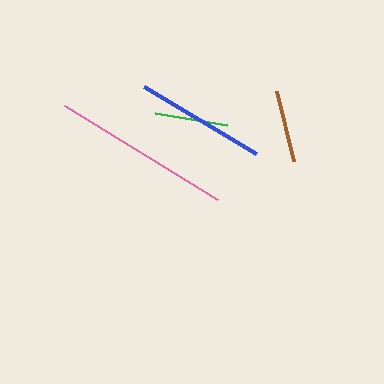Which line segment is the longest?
The pink line is the longest at approximately 180 pixels.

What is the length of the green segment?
The green segment is approximately 74 pixels long.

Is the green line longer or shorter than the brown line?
The green line is longer than the brown line.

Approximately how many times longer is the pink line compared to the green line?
The pink line is approximately 2.4 times the length of the green line.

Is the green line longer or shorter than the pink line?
The pink line is longer than the green line.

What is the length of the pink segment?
The pink segment is approximately 180 pixels long.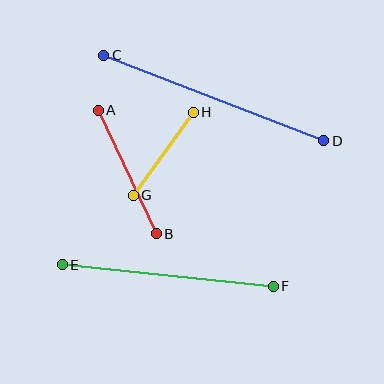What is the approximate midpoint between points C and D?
The midpoint is at approximately (214, 98) pixels.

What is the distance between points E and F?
The distance is approximately 212 pixels.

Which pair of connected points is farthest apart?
Points C and D are farthest apart.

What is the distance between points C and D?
The distance is approximately 236 pixels.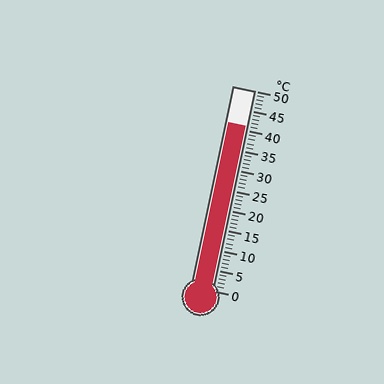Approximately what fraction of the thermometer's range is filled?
The thermometer is filled to approximately 80% of its range.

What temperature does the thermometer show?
The thermometer shows approximately 41°C.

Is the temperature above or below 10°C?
The temperature is above 10°C.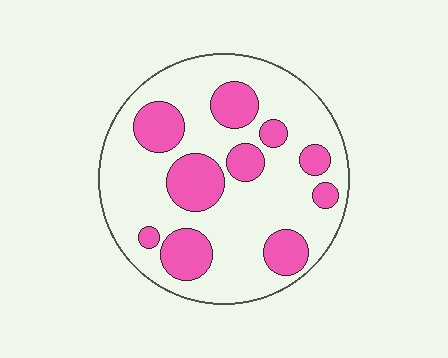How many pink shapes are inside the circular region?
10.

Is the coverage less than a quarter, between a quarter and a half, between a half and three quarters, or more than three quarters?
Between a quarter and a half.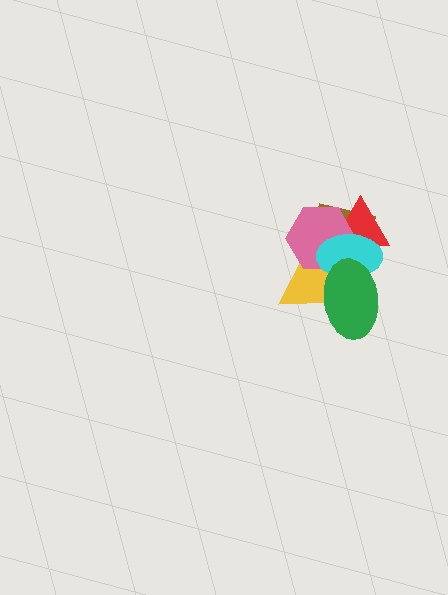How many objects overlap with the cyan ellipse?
5 objects overlap with the cyan ellipse.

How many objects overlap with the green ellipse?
4 objects overlap with the green ellipse.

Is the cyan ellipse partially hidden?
Yes, it is partially covered by another shape.